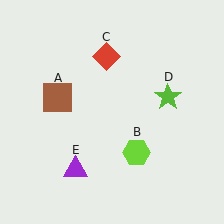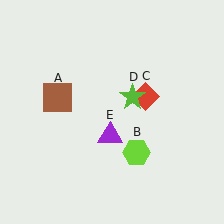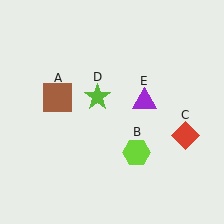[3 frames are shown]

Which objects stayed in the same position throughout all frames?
Brown square (object A) and lime hexagon (object B) remained stationary.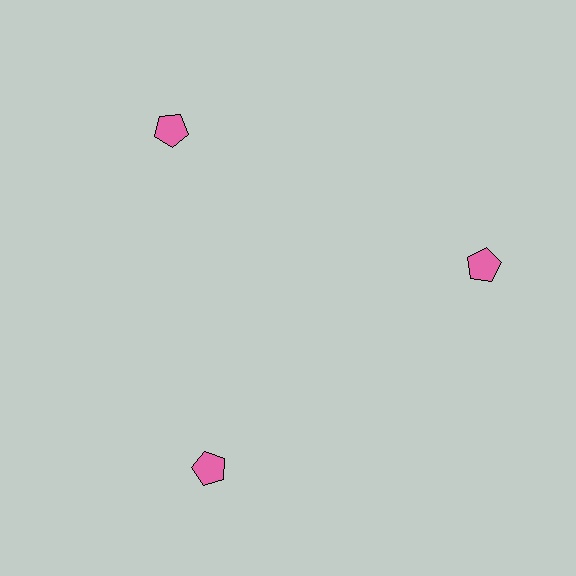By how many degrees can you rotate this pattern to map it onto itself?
The pattern maps onto itself every 120 degrees of rotation.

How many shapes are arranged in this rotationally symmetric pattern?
There are 3 shapes, arranged in 3 groups of 1.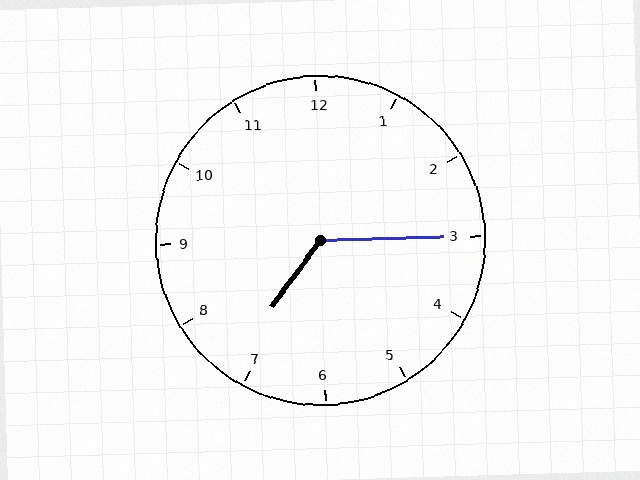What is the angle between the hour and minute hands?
Approximately 128 degrees.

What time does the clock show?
7:15.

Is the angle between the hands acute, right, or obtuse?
It is obtuse.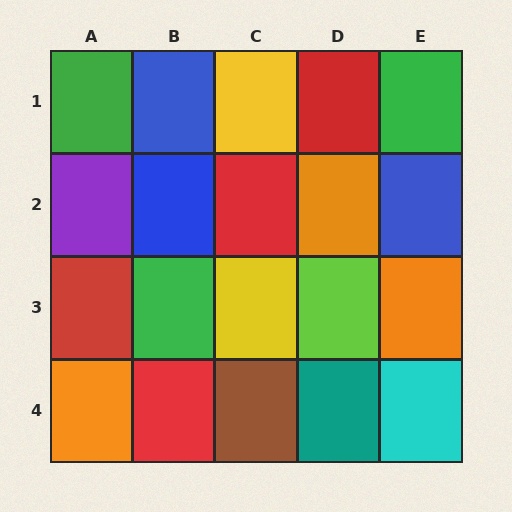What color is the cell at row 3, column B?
Green.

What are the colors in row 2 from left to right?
Purple, blue, red, orange, blue.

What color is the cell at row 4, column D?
Teal.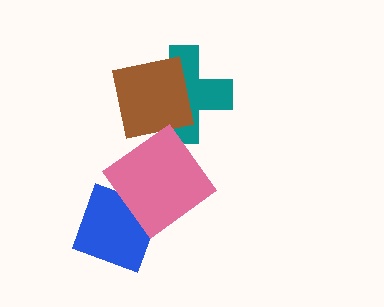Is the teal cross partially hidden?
Yes, it is partially covered by another shape.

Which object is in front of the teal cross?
The brown square is in front of the teal cross.